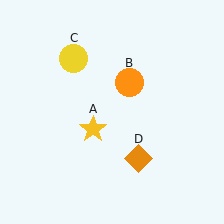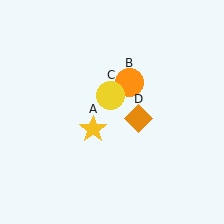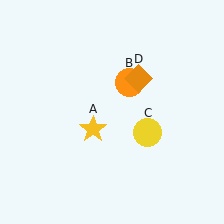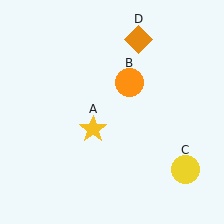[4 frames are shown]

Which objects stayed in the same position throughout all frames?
Yellow star (object A) and orange circle (object B) remained stationary.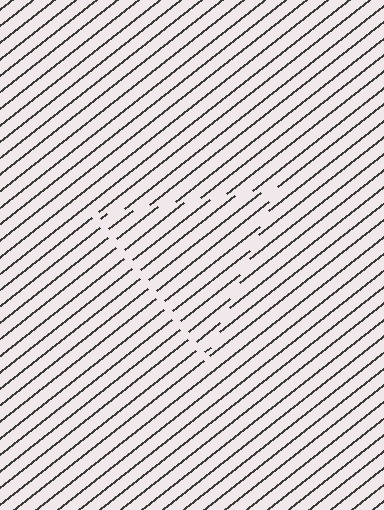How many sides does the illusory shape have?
3 sides — the line-ends trace a triangle.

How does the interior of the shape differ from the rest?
The interior of the shape contains the same grating, shifted by half a period — the contour is defined by the phase discontinuity where line-ends from the inner and outer gratings abut.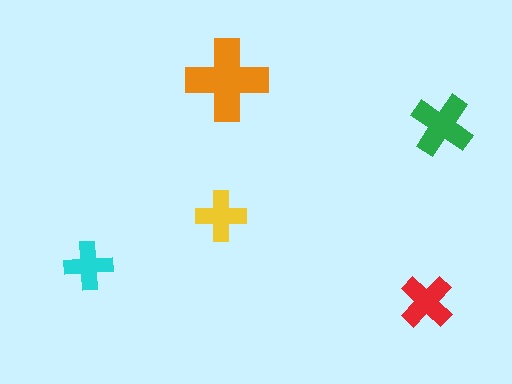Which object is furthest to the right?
The green cross is rightmost.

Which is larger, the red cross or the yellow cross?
The red one.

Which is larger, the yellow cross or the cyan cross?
The yellow one.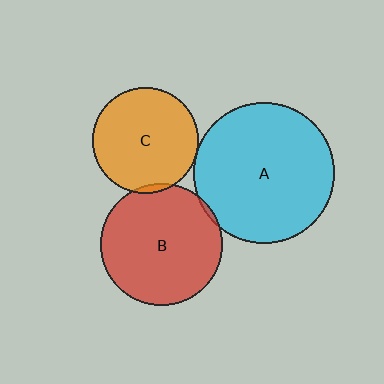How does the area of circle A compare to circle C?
Approximately 1.8 times.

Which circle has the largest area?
Circle A (cyan).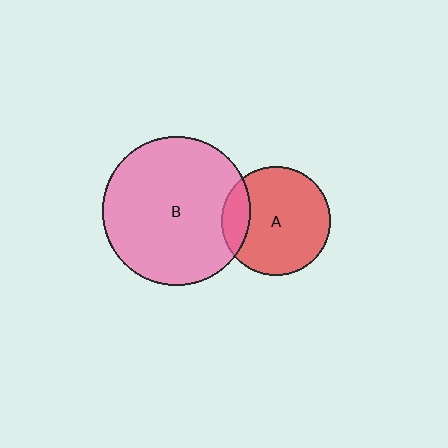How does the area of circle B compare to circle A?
Approximately 1.8 times.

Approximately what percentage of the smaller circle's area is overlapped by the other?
Approximately 15%.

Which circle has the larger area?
Circle B (pink).